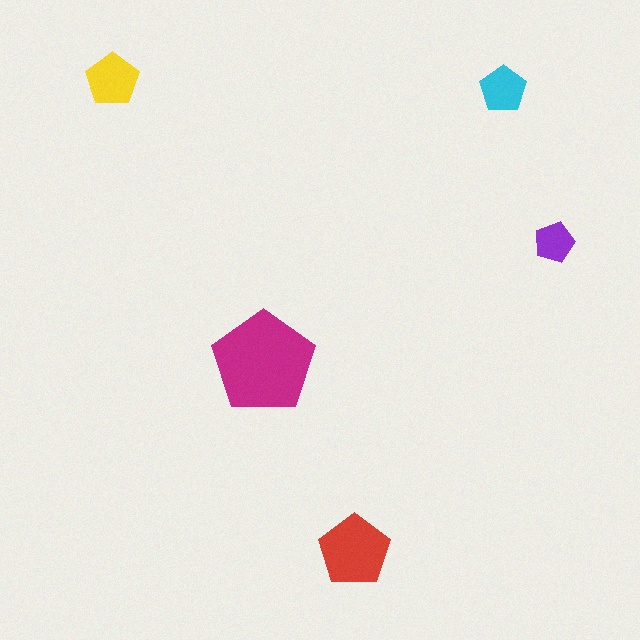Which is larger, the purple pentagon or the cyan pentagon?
The cyan one.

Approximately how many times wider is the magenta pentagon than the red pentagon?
About 1.5 times wider.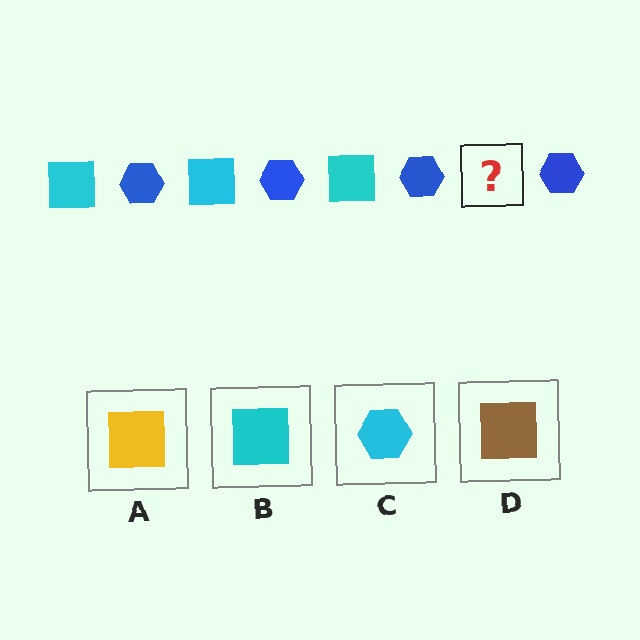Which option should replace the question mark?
Option B.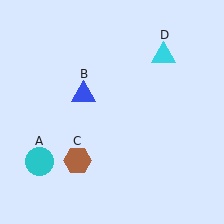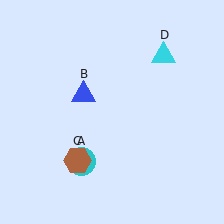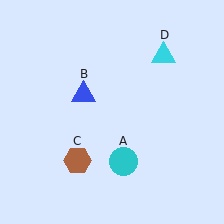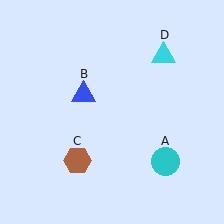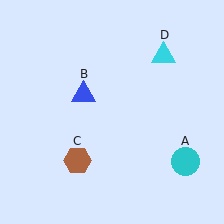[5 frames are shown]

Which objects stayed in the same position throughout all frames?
Blue triangle (object B) and brown hexagon (object C) and cyan triangle (object D) remained stationary.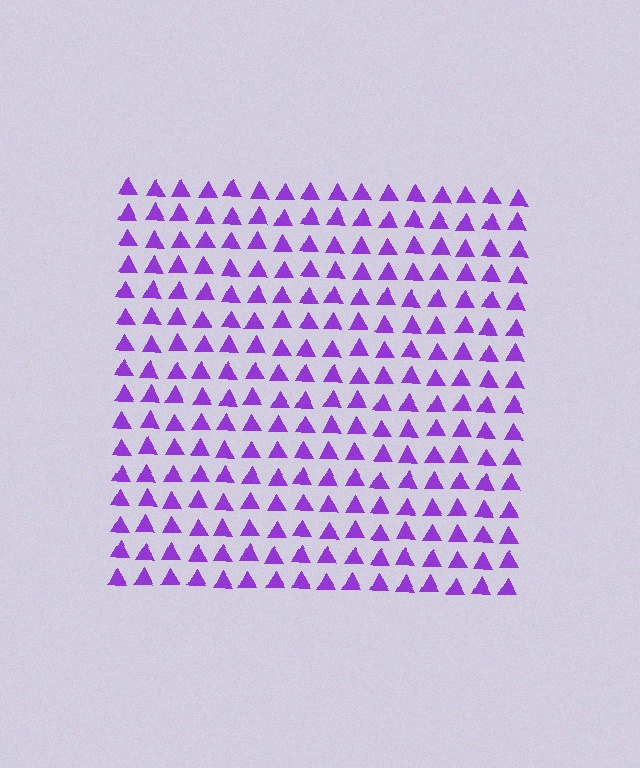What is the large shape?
The large shape is a square.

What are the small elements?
The small elements are triangles.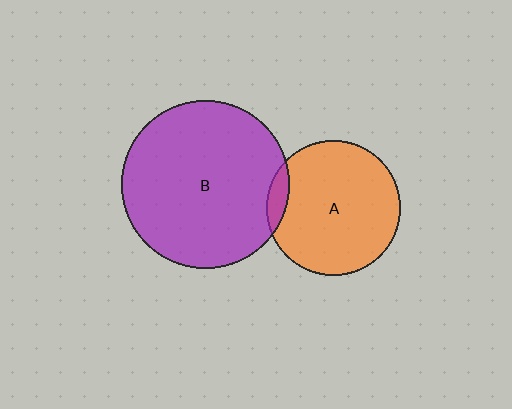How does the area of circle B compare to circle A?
Approximately 1.6 times.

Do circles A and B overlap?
Yes.